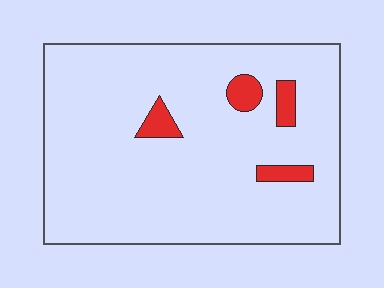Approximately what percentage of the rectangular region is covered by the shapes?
Approximately 5%.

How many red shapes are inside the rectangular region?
4.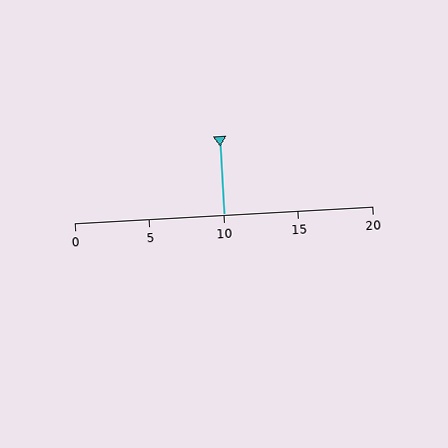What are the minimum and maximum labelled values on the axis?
The axis runs from 0 to 20.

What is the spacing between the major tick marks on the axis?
The major ticks are spaced 5 apart.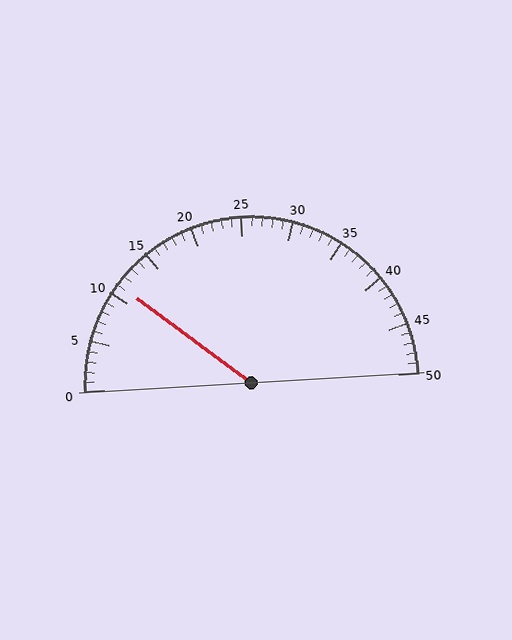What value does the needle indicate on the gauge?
The needle indicates approximately 11.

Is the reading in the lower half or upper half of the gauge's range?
The reading is in the lower half of the range (0 to 50).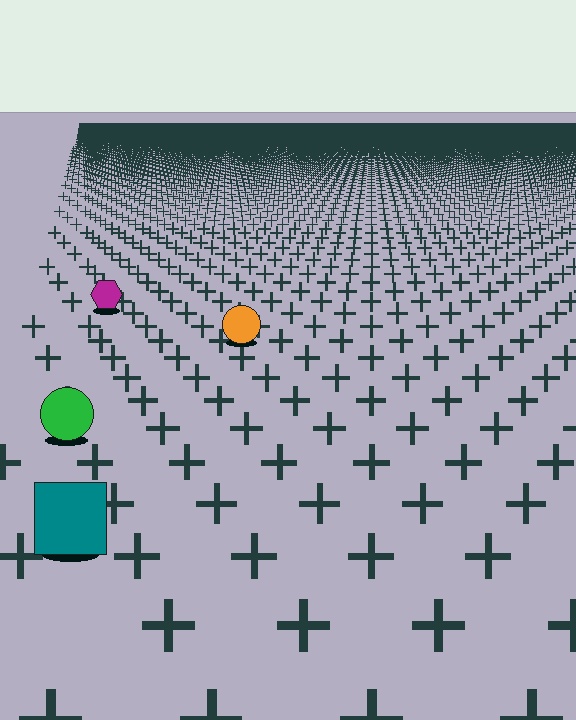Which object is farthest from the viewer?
The magenta hexagon is farthest from the viewer. It appears smaller and the ground texture around it is denser.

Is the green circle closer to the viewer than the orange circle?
Yes. The green circle is closer — you can tell from the texture gradient: the ground texture is coarser near it.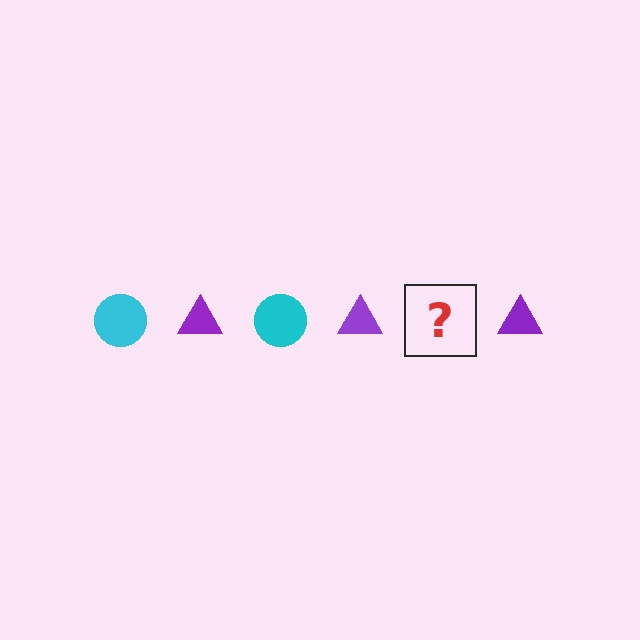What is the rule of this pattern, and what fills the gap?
The rule is that the pattern alternates between cyan circle and purple triangle. The gap should be filled with a cyan circle.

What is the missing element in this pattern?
The missing element is a cyan circle.